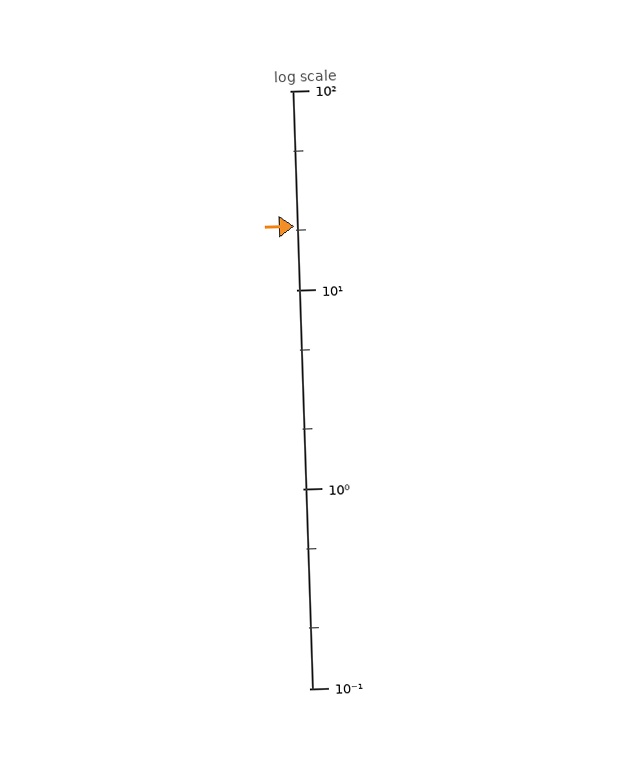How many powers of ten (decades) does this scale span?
The scale spans 3 decades, from 0.1 to 100.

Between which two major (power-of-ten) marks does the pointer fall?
The pointer is between 10 and 100.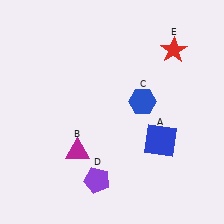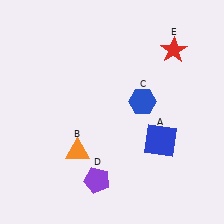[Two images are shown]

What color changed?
The triangle (B) changed from magenta in Image 1 to orange in Image 2.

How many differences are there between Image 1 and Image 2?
There is 1 difference between the two images.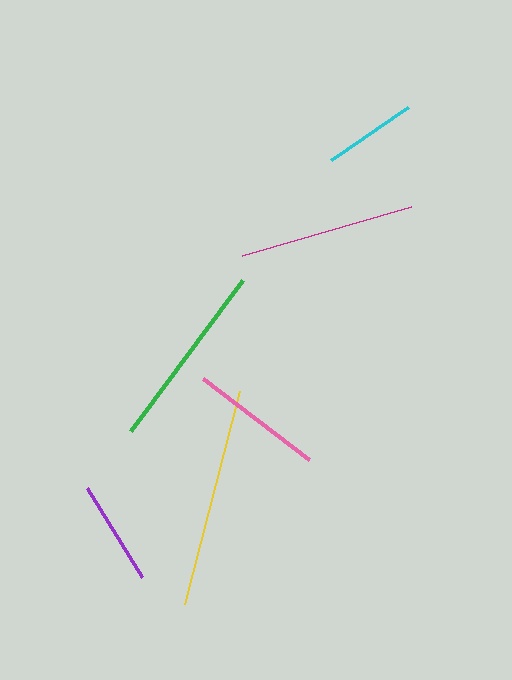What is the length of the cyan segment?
The cyan segment is approximately 93 pixels long.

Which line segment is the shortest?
The cyan line is the shortest at approximately 93 pixels.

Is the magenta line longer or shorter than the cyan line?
The magenta line is longer than the cyan line.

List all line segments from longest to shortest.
From longest to shortest: yellow, green, magenta, pink, purple, cyan.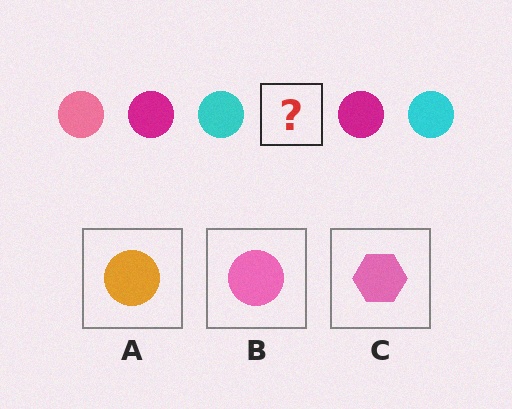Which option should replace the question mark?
Option B.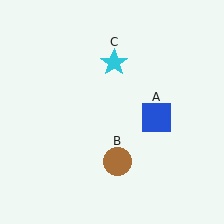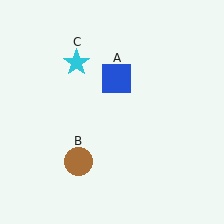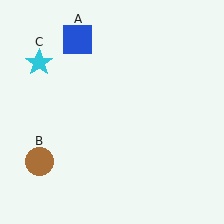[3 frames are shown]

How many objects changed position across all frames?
3 objects changed position: blue square (object A), brown circle (object B), cyan star (object C).